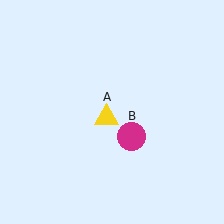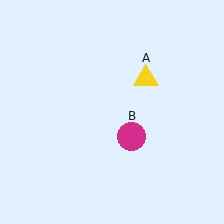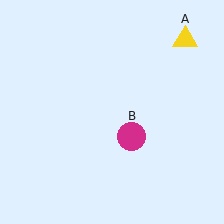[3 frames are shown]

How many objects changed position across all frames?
1 object changed position: yellow triangle (object A).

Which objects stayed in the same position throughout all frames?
Magenta circle (object B) remained stationary.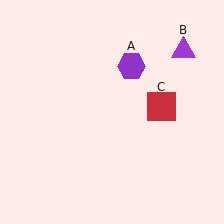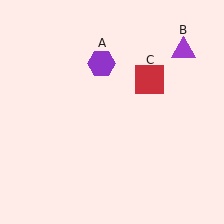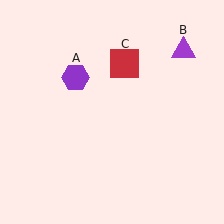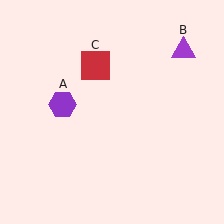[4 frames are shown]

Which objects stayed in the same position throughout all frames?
Purple triangle (object B) remained stationary.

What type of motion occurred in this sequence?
The purple hexagon (object A), red square (object C) rotated counterclockwise around the center of the scene.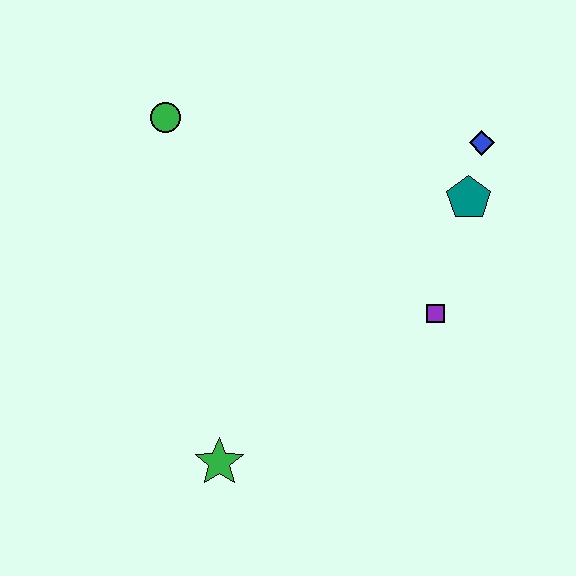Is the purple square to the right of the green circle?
Yes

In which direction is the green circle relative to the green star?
The green circle is above the green star.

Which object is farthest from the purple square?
The green circle is farthest from the purple square.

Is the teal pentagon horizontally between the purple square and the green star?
No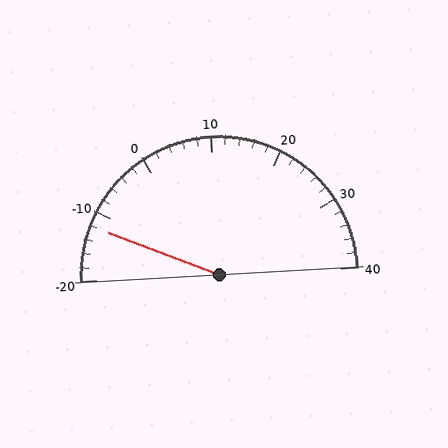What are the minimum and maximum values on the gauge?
The gauge ranges from -20 to 40.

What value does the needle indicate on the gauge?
The needle indicates approximately -12.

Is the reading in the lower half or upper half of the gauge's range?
The reading is in the lower half of the range (-20 to 40).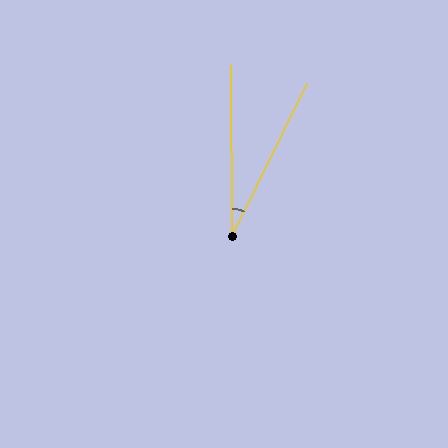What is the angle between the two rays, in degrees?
Approximately 26 degrees.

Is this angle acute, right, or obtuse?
It is acute.